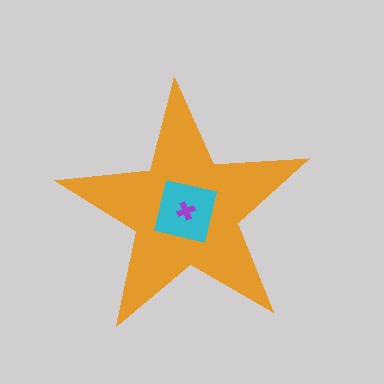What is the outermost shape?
The orange star.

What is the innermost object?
The purple cross.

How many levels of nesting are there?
3.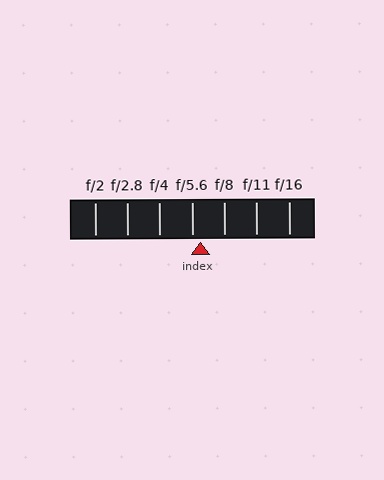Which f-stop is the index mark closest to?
The index mark is closest to f/5.6.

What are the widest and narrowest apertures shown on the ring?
The widest aperture shown is f/2 and the narrowest is f/16.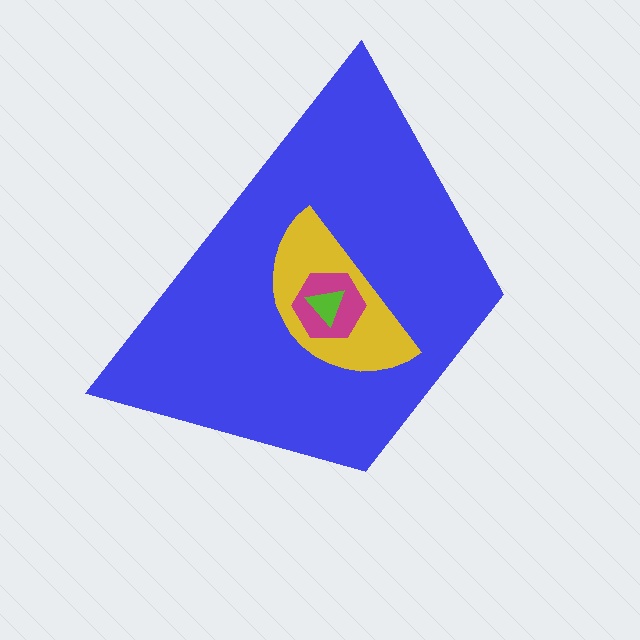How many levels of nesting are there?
4.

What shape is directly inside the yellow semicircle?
The magenta hexagon.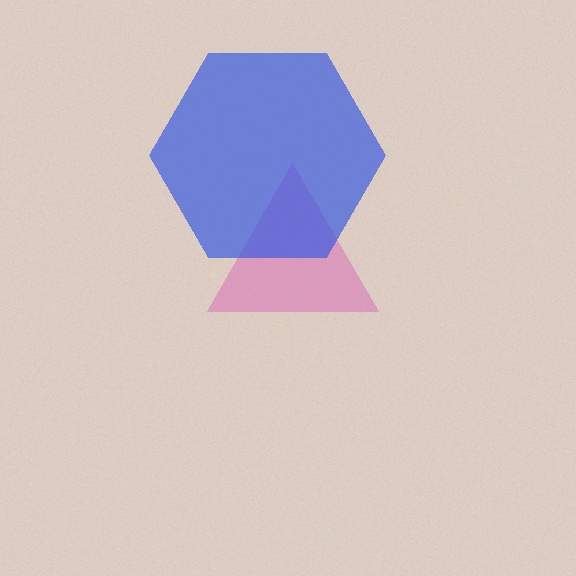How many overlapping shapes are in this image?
There are 2 overlapping shapes in the image.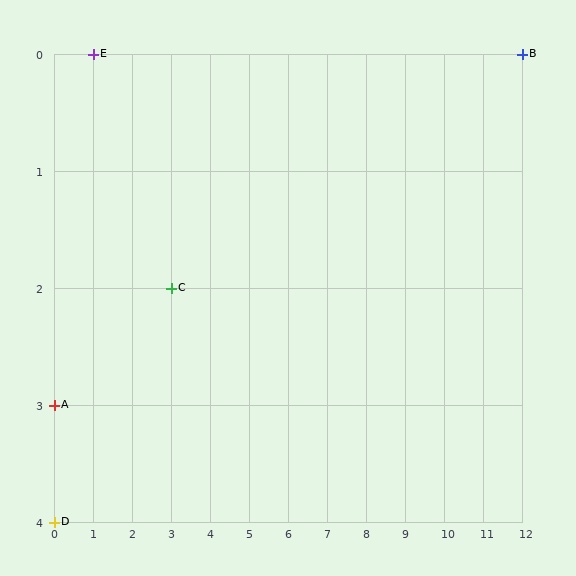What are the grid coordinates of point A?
Point A is at grid coordinates (0, 3).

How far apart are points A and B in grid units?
Points A and B are 12 columns and 3 rows apart (about 12.4 grid units diagonally).